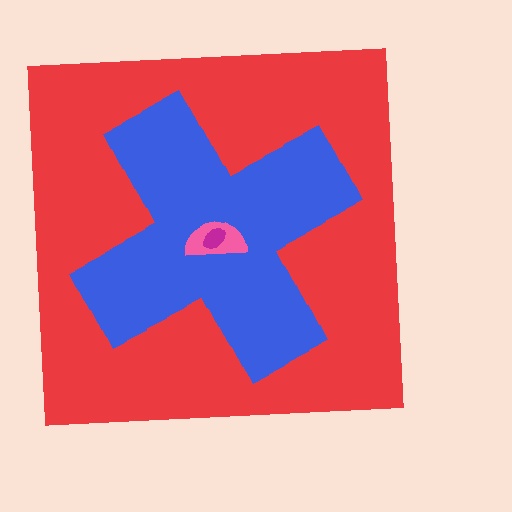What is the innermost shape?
The magenta ellipse.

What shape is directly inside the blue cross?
The pink semicircle.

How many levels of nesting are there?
4.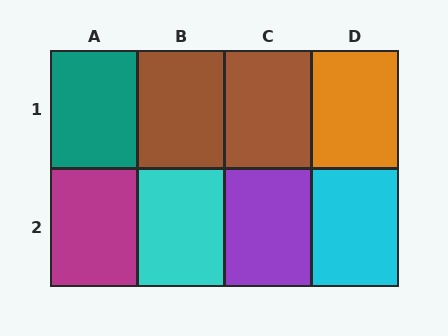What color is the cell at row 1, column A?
Teal.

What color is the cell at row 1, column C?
Brown.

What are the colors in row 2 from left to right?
Magenta, cyan, purple, cyan.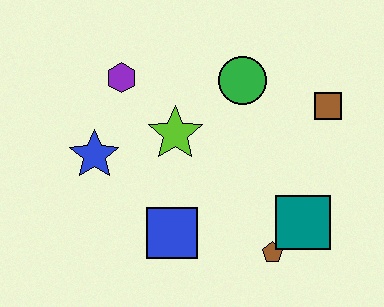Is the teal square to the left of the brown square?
Yes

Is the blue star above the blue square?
Yes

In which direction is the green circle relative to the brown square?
The green circle is to the left of the brown square.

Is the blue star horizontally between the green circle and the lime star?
No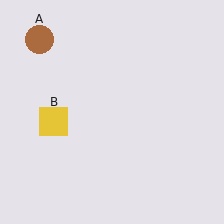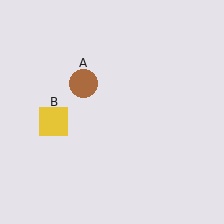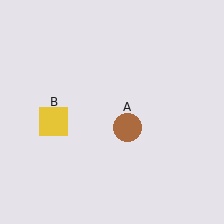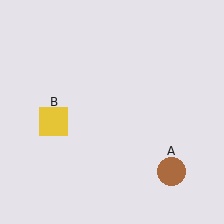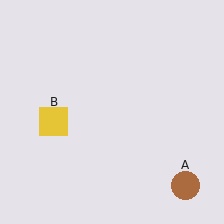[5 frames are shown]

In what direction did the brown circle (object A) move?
The brown circle (object A) moved down and to the right.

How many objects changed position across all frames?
1 object changed position: brown circle (object A).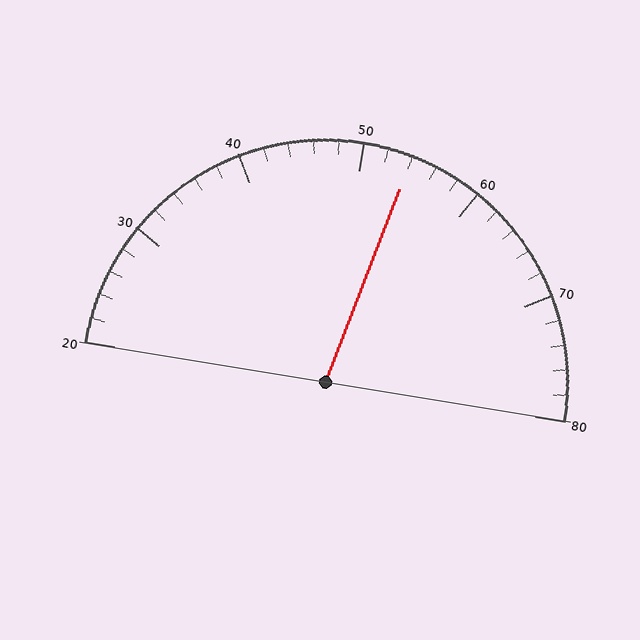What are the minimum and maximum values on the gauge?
The gauge ranges from 20 to 80.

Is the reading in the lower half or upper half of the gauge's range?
The reading is in the upper half of the range (20 to 80).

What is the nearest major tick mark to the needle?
The nearest major tick mark is 50.